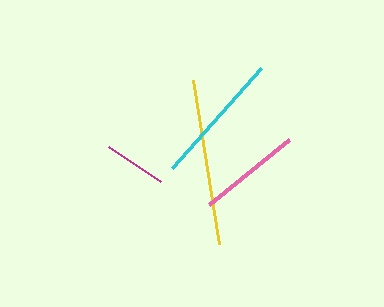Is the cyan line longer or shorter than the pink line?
The cyan line is longer than the pink line.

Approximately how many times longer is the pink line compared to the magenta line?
The pink line is approximately 1.7 times the length of the magenta line.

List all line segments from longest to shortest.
From longest to shortest: yellow, cyan, pink, magenta.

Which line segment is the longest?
The yellow line is the longest at approximately 166 pixels.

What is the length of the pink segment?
The pink segment is approximately 103 pixels long.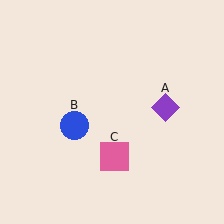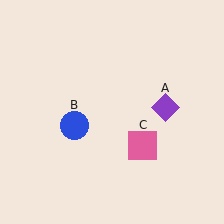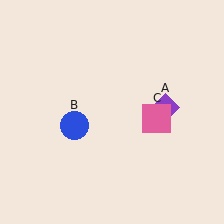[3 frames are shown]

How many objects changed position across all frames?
1 object changed position: pink square (object C).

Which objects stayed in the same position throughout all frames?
Purple diamond (object A) and blue circle (object B) remained stationary.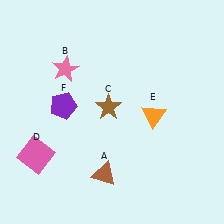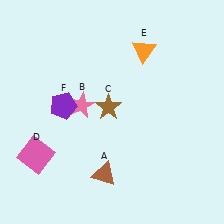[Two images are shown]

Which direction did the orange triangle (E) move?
The orange triangle (E) moved up.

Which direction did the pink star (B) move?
The pink star (B) moved down.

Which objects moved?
The objects that moved are: the pink star (B), the orange triangle (E).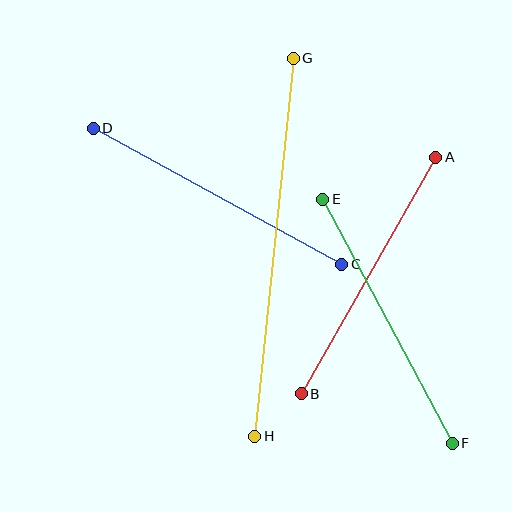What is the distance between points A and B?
The distance is approximately 272 pixels.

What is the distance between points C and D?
The distance is approximately 283 pixels.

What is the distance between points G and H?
The distance is approximately 380 pixels.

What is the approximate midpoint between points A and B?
The midpoint is at approximately (369, 276) pixels.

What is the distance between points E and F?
The distance is approximately 276 pixels.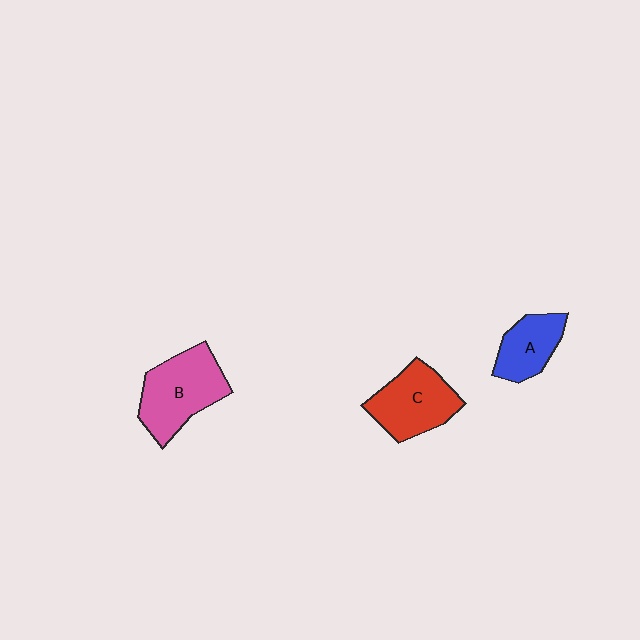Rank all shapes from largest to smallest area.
From largest to smallest: B (pink), C (red), A (blue).